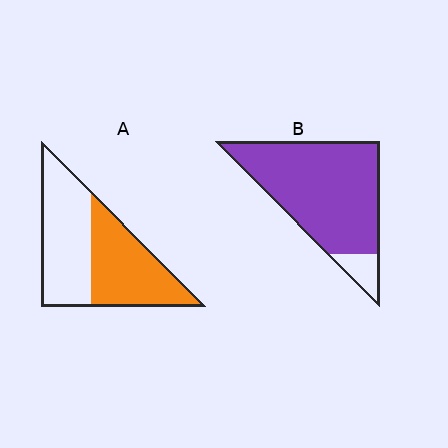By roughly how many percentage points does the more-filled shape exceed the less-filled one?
By roughly 40 percentage points (B over A).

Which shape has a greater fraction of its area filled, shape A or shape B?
Shape B.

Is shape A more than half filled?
Roughly half.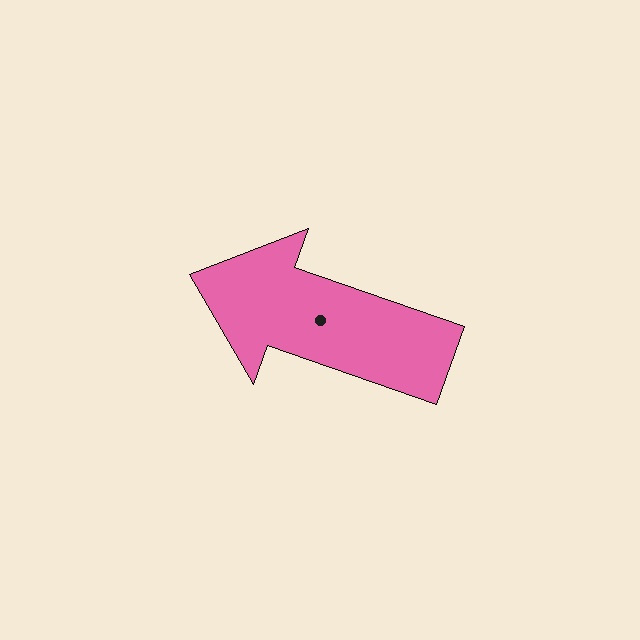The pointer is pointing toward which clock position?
Roughly 10 o'clock.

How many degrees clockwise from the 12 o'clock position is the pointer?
Approximately 289 degrees.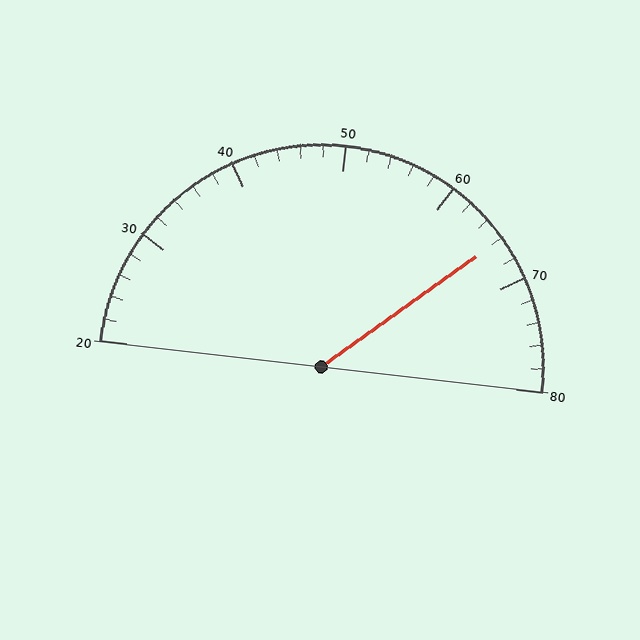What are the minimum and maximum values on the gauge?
The gauge ranges from 20 to 80.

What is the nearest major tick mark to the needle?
The nearest major tick mark is 70.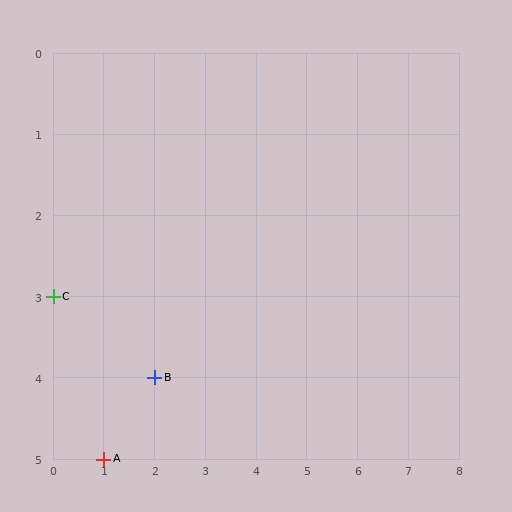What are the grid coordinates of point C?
Point C is at grid coordinates (0, 3).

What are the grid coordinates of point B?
Point B is at grid coordinates (2, 4).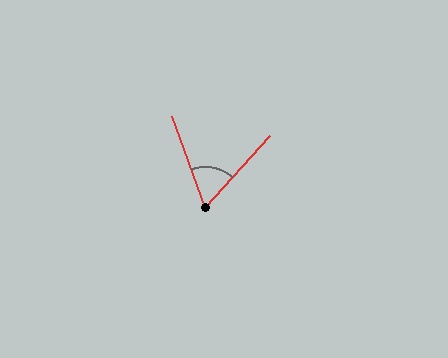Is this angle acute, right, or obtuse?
It is acute.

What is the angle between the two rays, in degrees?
Approximately 62 degrees.